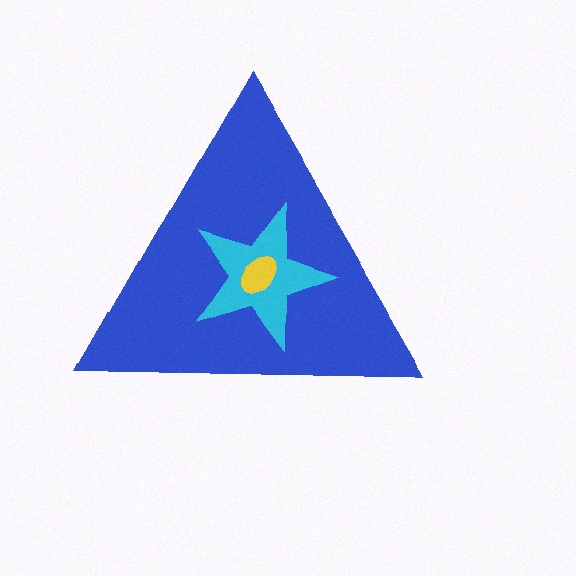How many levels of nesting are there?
3.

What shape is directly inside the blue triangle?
The cyan star.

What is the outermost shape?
The blue triangle.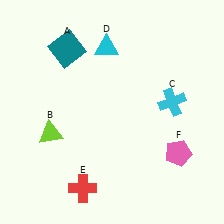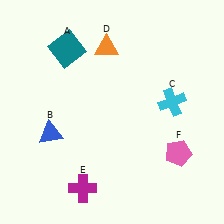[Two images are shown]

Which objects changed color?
B changed from lime to blue. D changed from cyan to orange. E changed from red to magenta.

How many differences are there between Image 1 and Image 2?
There are 3 differences between the two images.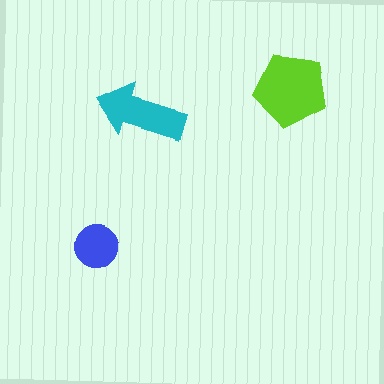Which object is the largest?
The lime pentagon.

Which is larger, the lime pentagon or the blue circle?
The lime pentagon.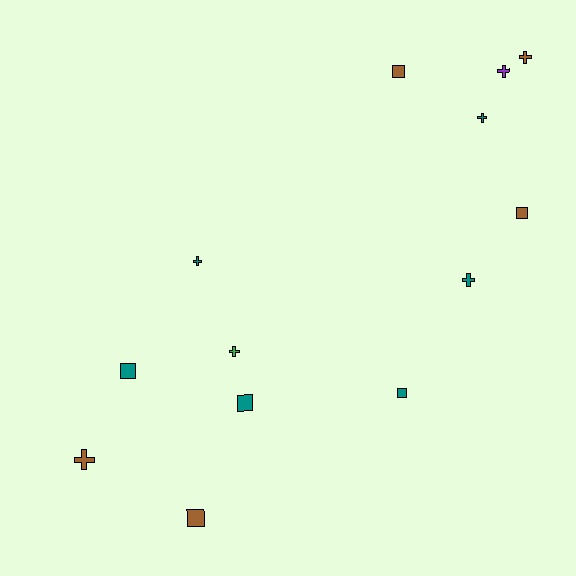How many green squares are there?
There are no green squares.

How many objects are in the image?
There are 13 objects.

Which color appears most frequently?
Teal, with 6 objects.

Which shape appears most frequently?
Cross, with 7 objects.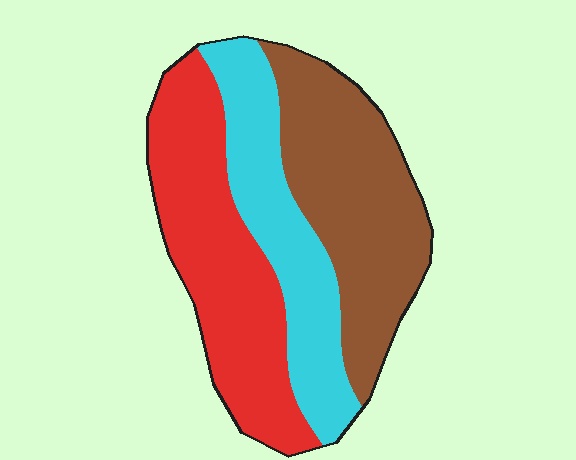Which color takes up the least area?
Cyan, at roughly 25%.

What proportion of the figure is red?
Red covers roughly 35% of the figure.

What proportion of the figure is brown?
Brown takes up about three eighths (3/8) of the figure.